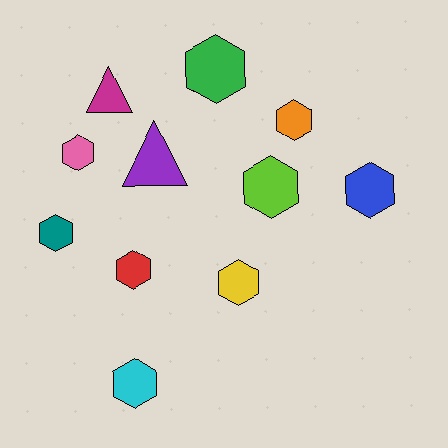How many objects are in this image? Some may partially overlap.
There are 11 objects.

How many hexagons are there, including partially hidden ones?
There are 9 hexagons.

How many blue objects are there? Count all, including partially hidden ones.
There is 1 blue object.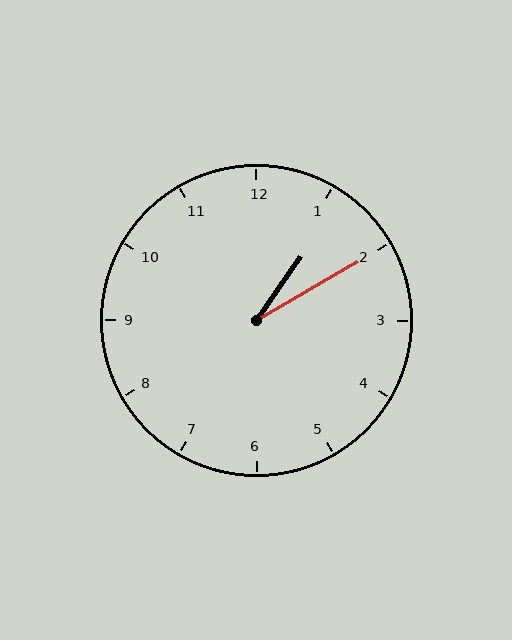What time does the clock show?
1:10.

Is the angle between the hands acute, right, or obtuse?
It is acute.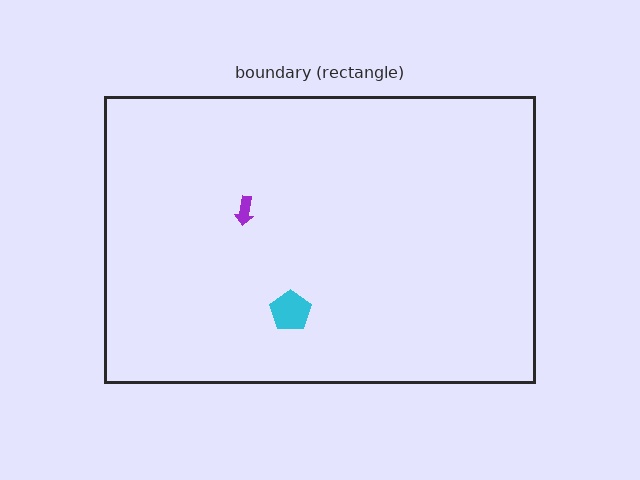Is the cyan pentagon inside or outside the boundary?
Inside.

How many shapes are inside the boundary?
2 inside, 0 outside.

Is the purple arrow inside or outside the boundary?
Inside.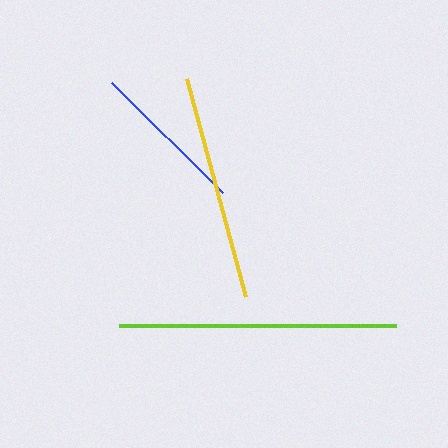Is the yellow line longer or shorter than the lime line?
The lime line is longer than the yellow line.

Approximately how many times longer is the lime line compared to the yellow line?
The lime line is approximately 1.2 times the length of the yellow line.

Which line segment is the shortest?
The blue line is the shortest at approximately 157 pixels.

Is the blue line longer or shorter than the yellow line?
The yellow line is longer than the blue line.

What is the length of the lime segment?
The lime segment is approximately 276 pixels long.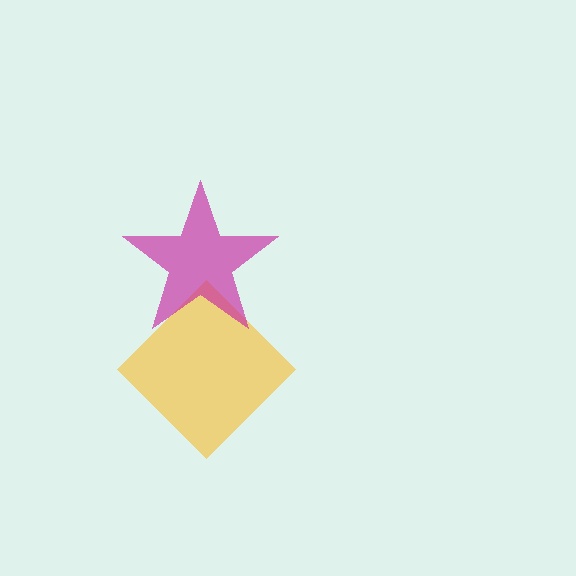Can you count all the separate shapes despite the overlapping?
Yes, there are 2 separate shapes.